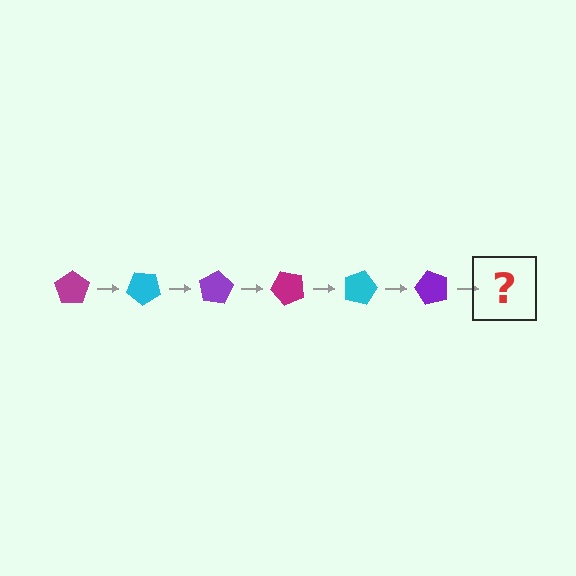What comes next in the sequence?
The next element should be a magenta pentagon, rotated 240 degrees from the start.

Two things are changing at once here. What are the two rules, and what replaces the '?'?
The two rules are that it rotates 40 degrees each step and the color cycles through magenta, cyan, and purple. The '?' should be a magenta pentagon, rotated 240 degrees from the start.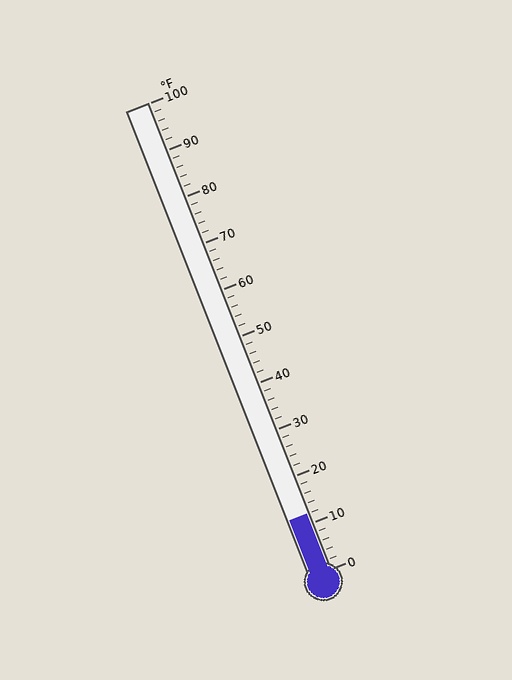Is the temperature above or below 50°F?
The temperature is below 50°F.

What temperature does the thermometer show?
The thermometer shows approximately 12°F.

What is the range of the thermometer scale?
The thermometer scale ranges from 0°F to 100°F.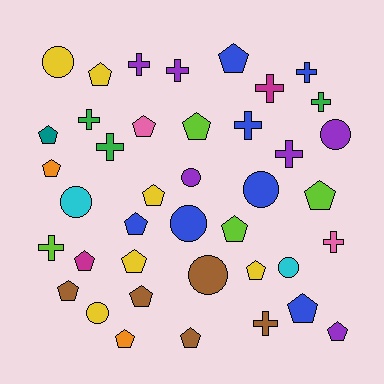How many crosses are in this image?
There are 12 crosses.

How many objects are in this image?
There are 40 objects.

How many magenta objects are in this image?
There are 2 magenta objects.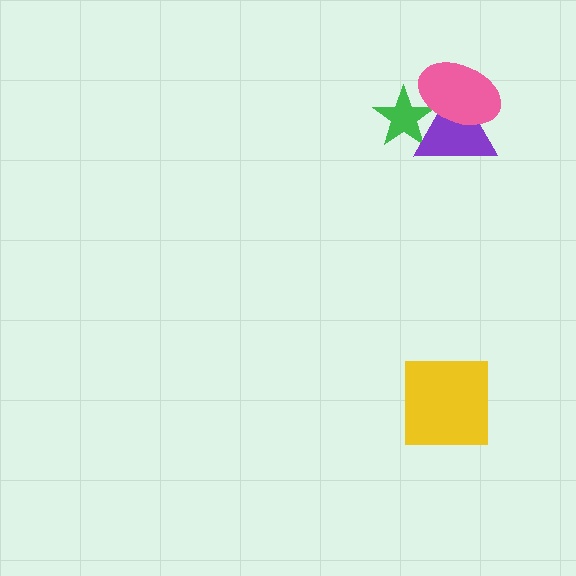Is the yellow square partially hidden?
No, no other shape covers it.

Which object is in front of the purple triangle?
The pink ellipse is in front of the purple triangle.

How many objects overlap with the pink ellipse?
2 objects overlap with the pink ellipse.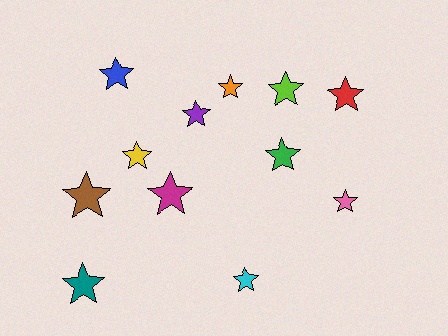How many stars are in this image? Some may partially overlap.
There are 12 stars.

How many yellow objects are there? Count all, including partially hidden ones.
There is 1 yellow object.